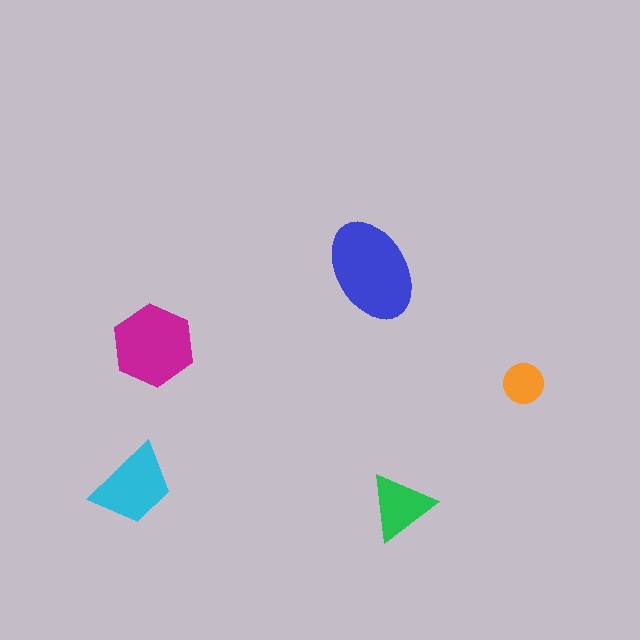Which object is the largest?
The blue ellipse.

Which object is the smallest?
The orange circle.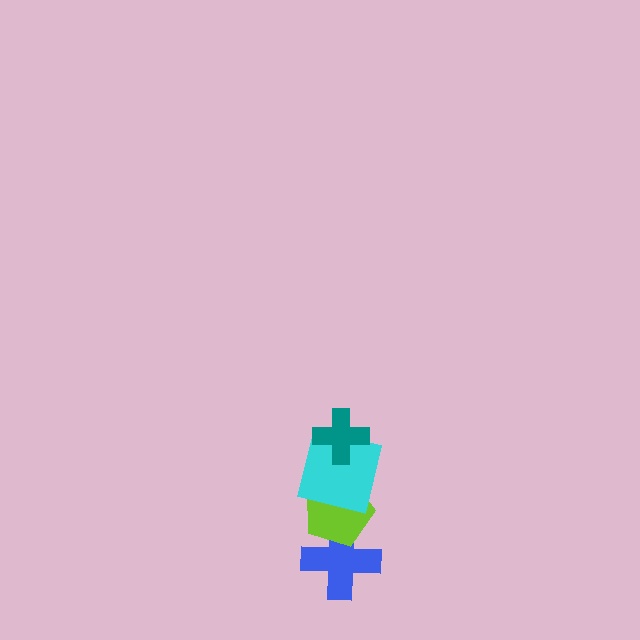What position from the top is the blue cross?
The blue cross is 4th from the top.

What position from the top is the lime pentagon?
The lime pentagon is 3rd from the top.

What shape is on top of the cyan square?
The teal cross is on top of the cyan square.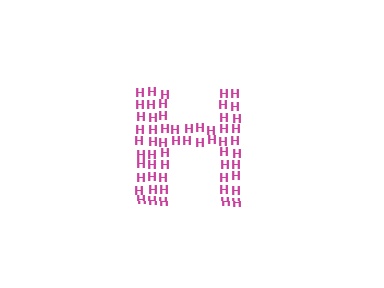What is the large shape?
The large shape is the letter H.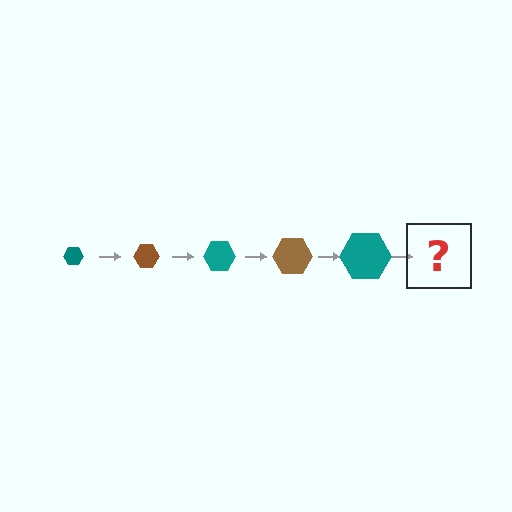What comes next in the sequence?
The next element should be a brown hexagon, larger than the previous one.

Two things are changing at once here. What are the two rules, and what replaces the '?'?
The two rules are that the hexagon grows larger each step and the color cycles through teal and brown. The '?' should be a brown hexagon, larger than the previous one.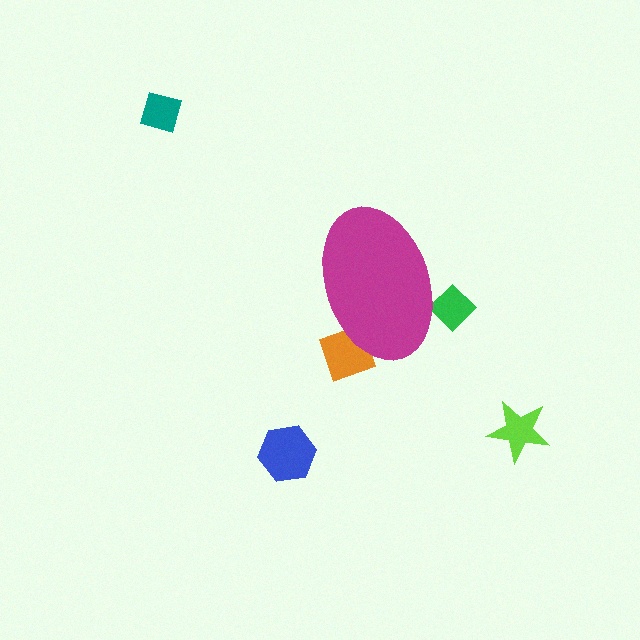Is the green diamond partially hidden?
Yes, the green diamond is partially hidden behind the magenta ellipse.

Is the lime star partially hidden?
No, the lime star is fully visible.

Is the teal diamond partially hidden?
No, the teal diamond is fully visible.